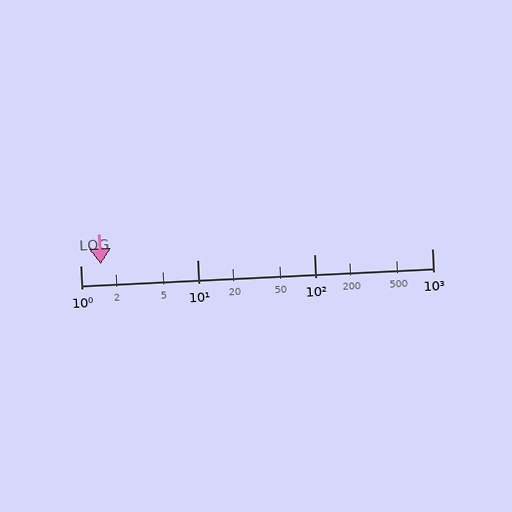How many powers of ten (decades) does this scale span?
The scale spans 3 decades, from 1 to 1000.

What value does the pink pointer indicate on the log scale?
The pointer indicates approximately 1.5.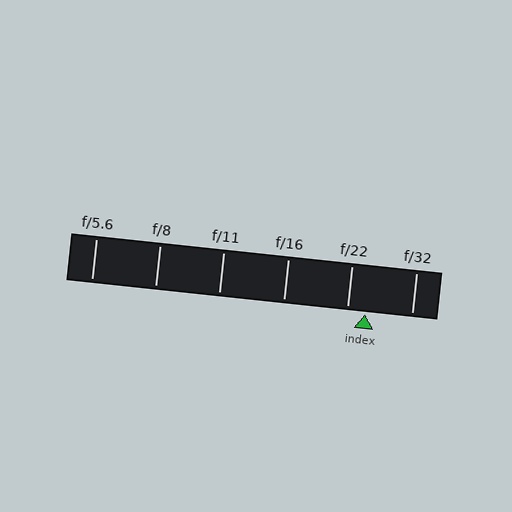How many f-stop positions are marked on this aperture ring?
There are 6 f-stop positions marked.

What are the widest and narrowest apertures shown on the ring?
The widest aperture shown is f/5.6 and the narrowest is f/32.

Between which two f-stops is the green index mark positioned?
The index mark is between f/22 and f/32.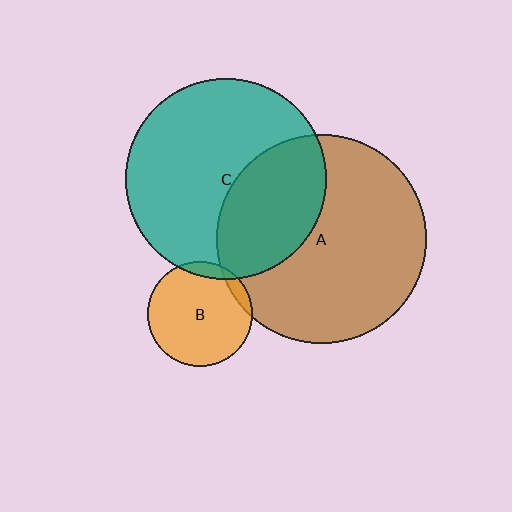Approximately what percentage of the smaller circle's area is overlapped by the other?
Approximately 5%.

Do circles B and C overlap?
Yes.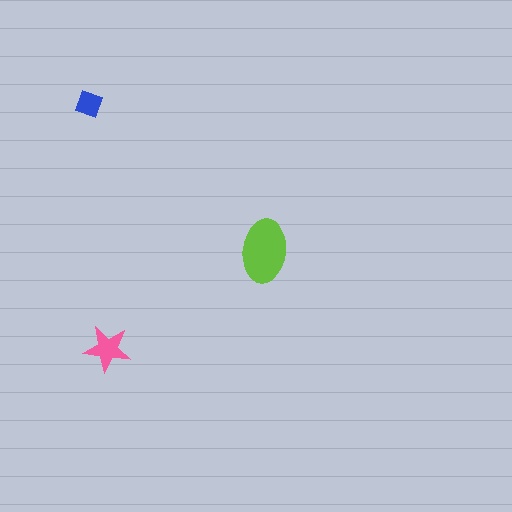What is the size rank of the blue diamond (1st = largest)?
3rd.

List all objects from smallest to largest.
The blue diamond, the pink star, the lime ellipse.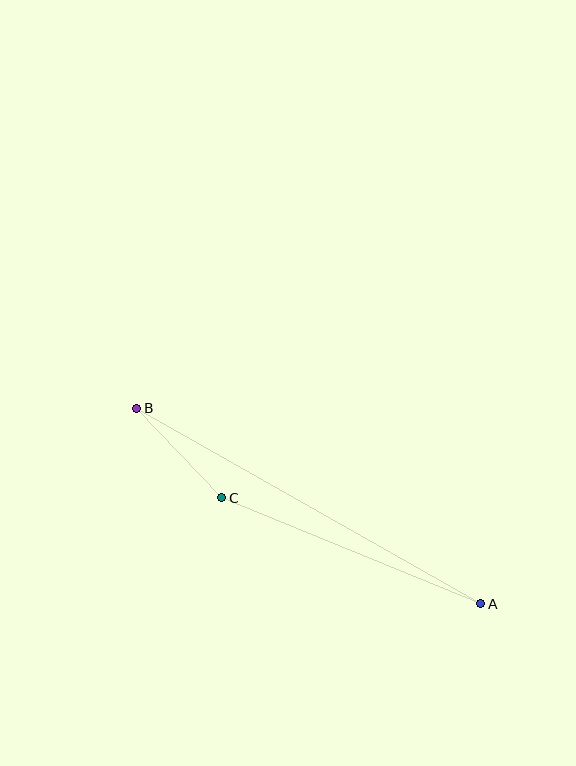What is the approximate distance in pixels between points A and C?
The distance between A and C is approximately 280 pixels.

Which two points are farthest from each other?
Points A and B are farthest from each other.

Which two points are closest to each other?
Points B and C are closest to each other.